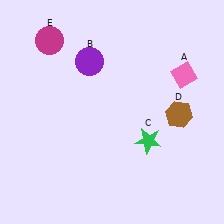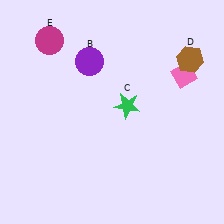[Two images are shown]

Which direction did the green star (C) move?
The green star (C) moved up.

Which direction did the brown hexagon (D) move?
The brown hexagon (D) moved up.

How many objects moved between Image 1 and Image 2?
2 objects moved between the two images.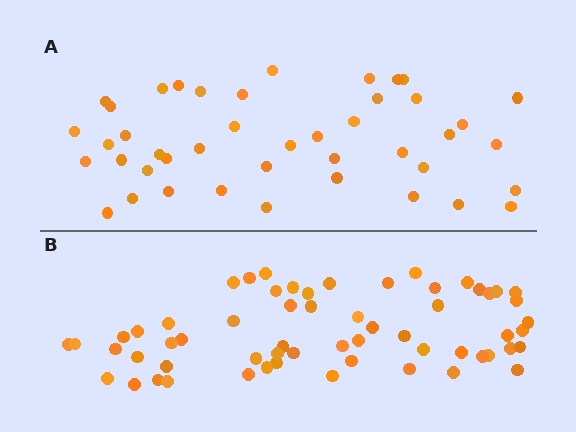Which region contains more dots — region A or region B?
Region B (the bottom region) has more dots.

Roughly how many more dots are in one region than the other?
Region B has approximately 15 more dots than region A.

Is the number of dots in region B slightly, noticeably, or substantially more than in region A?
Region B has noticeably more, but not dramatically so. The ratio is roughly 1.4 to 1.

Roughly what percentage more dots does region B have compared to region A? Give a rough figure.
About 40% more.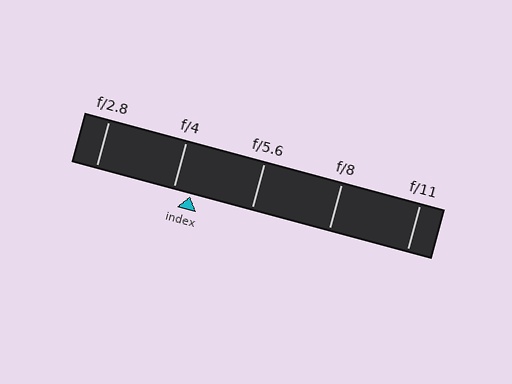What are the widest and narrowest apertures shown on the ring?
The widest aperture shown is f/2.8 and the narrowest is f/11.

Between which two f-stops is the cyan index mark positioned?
The index mark is between f/4 and f/5.6.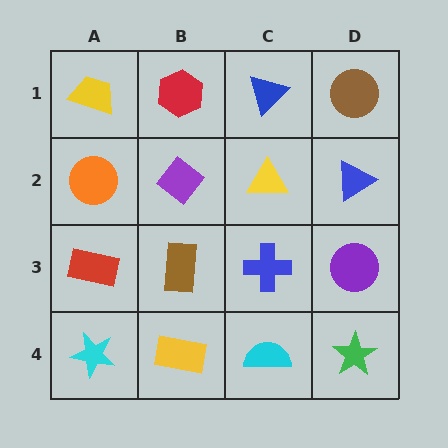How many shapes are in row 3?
4 shapes.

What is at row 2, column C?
A yellow triangle.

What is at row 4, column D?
A green star.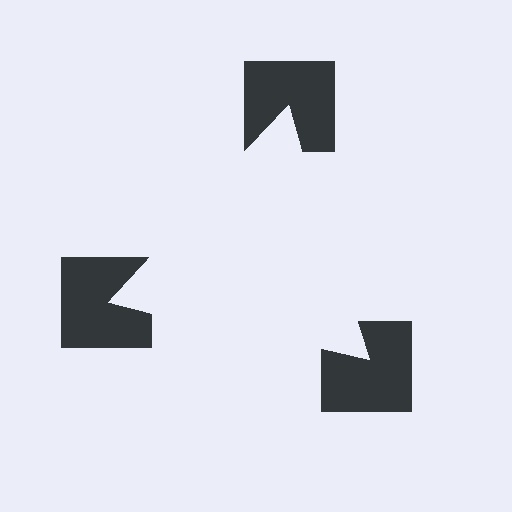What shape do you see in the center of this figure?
An illusory triangle — its edges are inferred from the aligned wedge cuts in the notched squares, not physically drawn.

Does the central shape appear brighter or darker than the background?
It typically appears slightly brighter than the background, even though no actual brightness change is drawn.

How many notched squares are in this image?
There are 3 — one at each vertex of the illusory triangle.